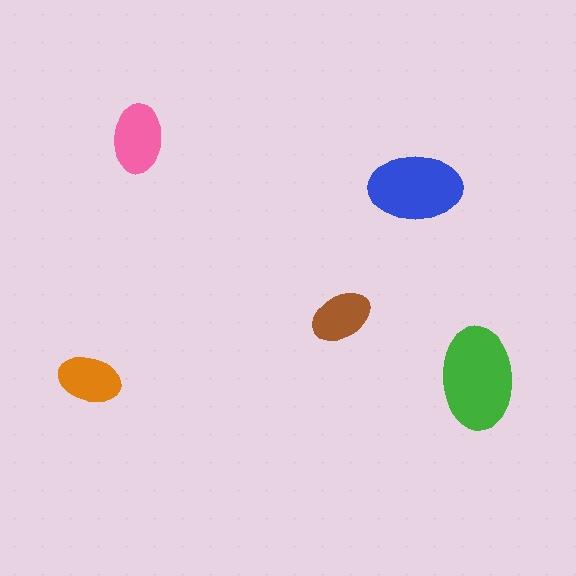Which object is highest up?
The pink ellipse is topmost.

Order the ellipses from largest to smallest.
the green one, the blue one, the pink one, the orange one, the brown one.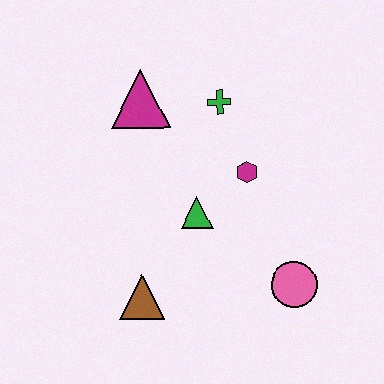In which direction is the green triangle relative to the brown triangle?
The green triangle is above the brown triangle.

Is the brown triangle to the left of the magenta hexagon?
Yes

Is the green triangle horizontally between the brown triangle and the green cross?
Yes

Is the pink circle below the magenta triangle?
Yes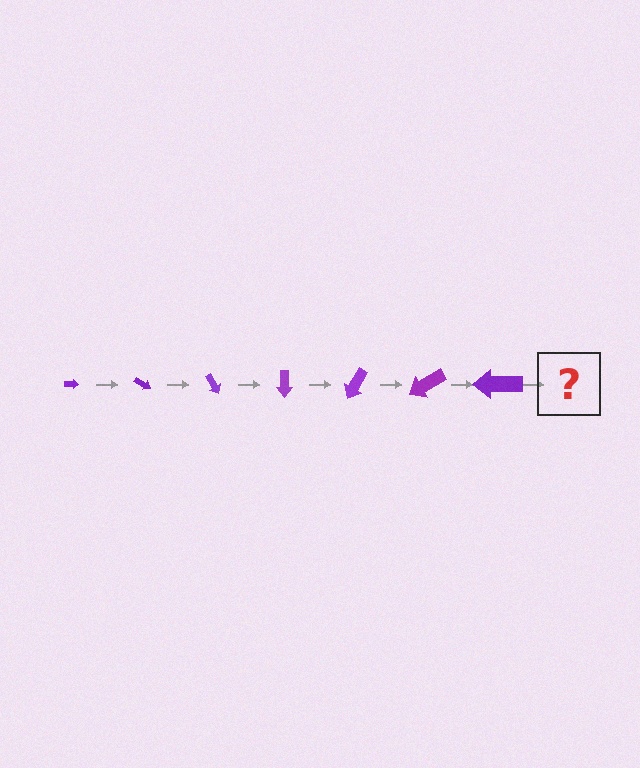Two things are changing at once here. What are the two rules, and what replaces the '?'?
The two rules are that the arrow grows larger each step and it rotates 30 degrees each step. The '?' should be an arrow, larger than the previous one and rotated 210 degrees from the start.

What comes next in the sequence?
The next element should be an arrow, larger than the previous one and rotated 210 degrees from the start.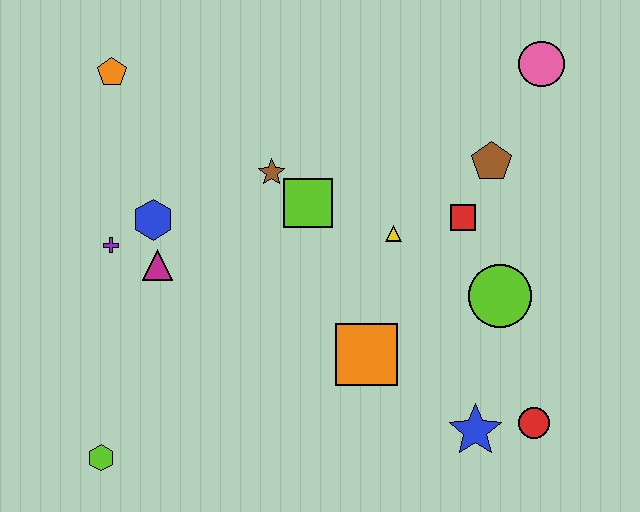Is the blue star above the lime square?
No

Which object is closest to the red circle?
The blue star is closest to the red circle.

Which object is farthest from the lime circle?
The orange pentagon is farthest from the lime circle.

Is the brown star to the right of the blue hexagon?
Yes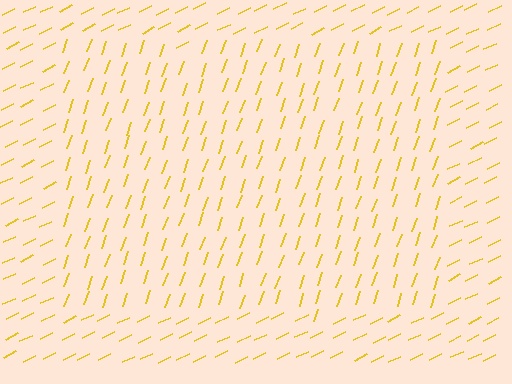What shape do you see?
I see a rectangle.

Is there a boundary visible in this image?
Yes, there is a texture boundary formed by a change in line orientation.